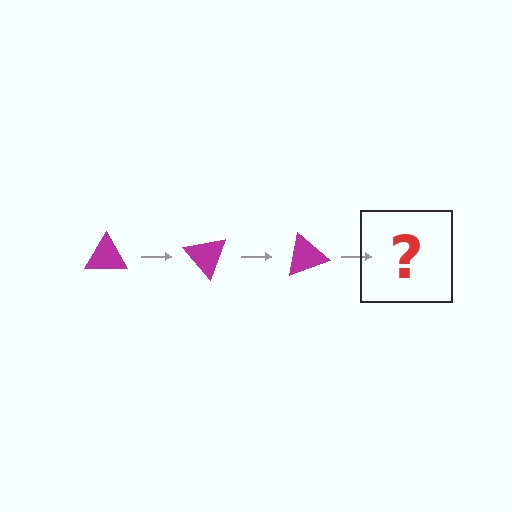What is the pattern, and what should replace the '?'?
The pattern is that the triangle rotates 50 degrees each step. The '?' should be a magenta triangle rotated 150 degrees.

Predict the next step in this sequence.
The next step is a magenta triangle rotated 150 degrees.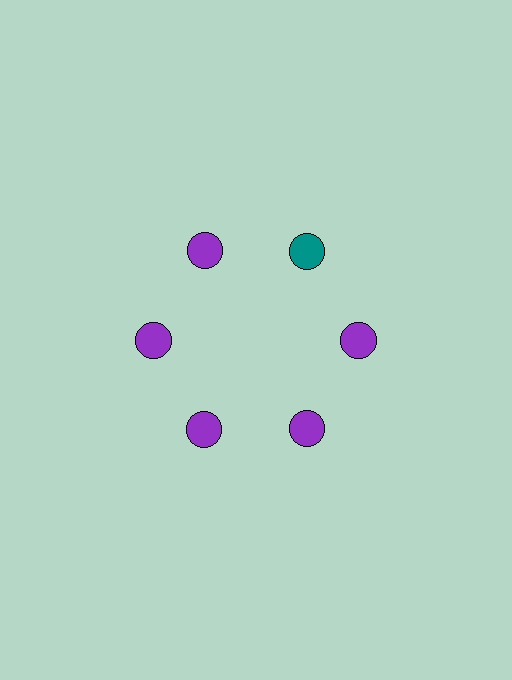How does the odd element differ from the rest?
It has a different color: teal instead of purple.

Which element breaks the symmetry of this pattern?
The teal circle at roughly the 1 o'clock position breaks the symmetry. All other shapes are purple circles.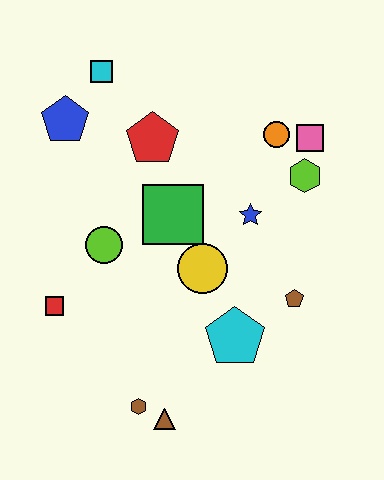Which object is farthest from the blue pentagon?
The brown triangle is farthest from the blue pentagon.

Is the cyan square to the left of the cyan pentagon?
Yes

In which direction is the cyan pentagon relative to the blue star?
The cyan pentagon is below the blue star.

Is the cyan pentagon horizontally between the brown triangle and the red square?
No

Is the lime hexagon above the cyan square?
No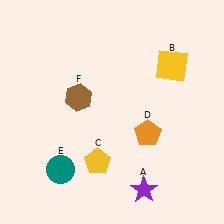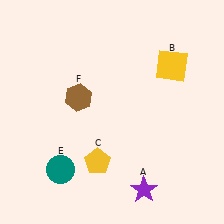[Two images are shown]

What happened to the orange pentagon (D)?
The orange pentagon (D) was removed in Image 2. It was in the bottom-right area of Image 1.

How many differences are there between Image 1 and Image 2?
There is 1 difference between the two images.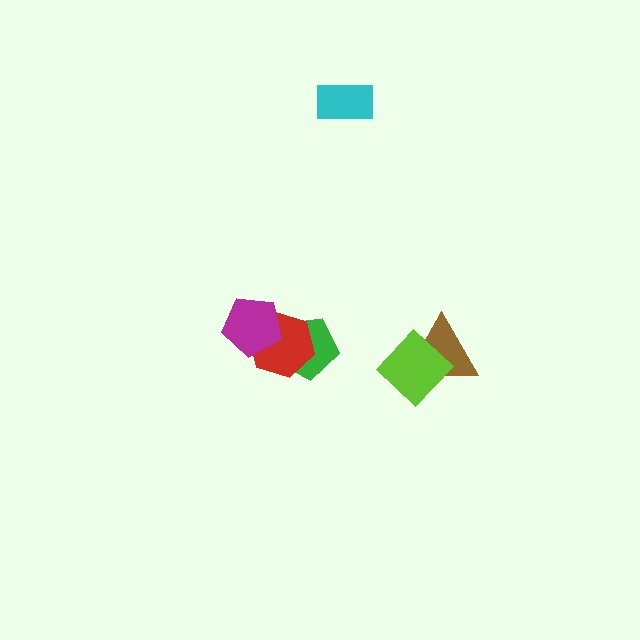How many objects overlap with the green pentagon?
2 objects overlap with the green pentagon.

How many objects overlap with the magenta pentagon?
2 objects overlap with the magenta pentagon.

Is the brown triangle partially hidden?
Yes, it is partially covered by another shape.